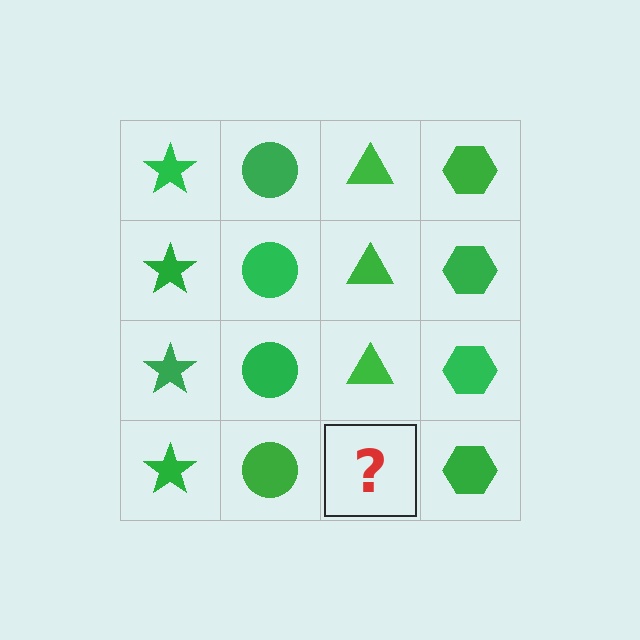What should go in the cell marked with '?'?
The missing cell should contain a green triangle.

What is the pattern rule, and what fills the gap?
The rule is that each column has a consistent shape. The gap should be filled with a green triangle.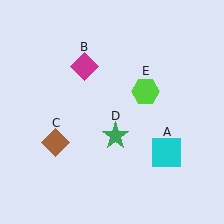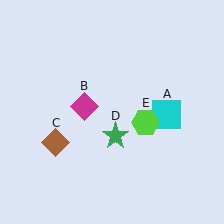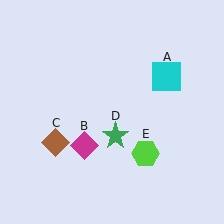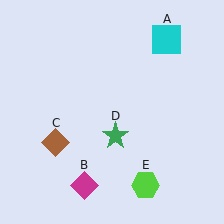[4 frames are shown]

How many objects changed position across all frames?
3 objects changed position: cyan square (object A), magenta diamond (object B), lime hexagon (object E).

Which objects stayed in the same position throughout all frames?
Brown diamond (object C) and green star (object D) remained stationary.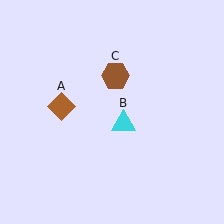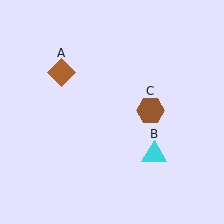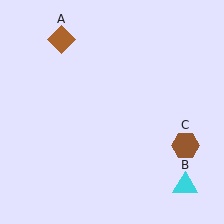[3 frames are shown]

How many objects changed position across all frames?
3 objects changed position: brown diamond (object A), cyan triangle (object B), brown hexagon (object C).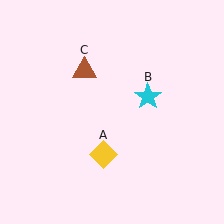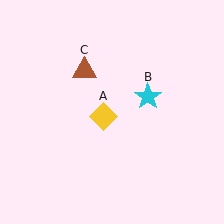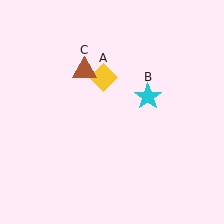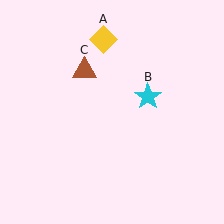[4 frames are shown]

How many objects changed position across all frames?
1 object changed position: yellow diamond (object A).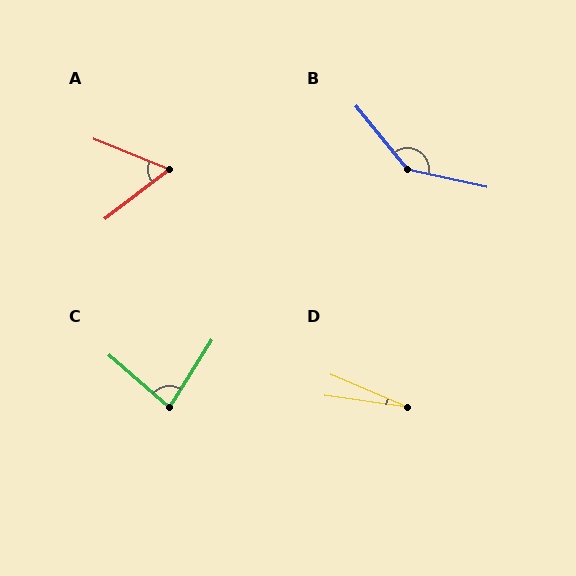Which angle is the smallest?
D, at approximately 15 degrees.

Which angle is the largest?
B, at approximately 141 degrees.